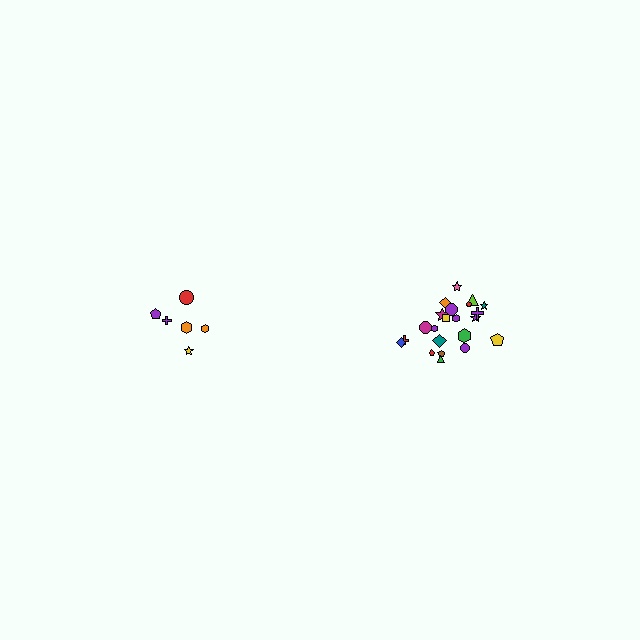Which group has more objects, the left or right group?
The right group.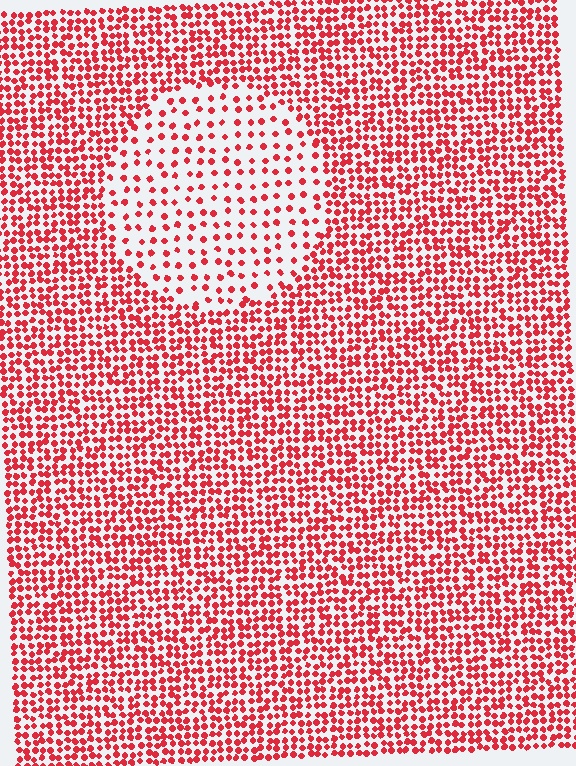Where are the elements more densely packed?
The elements are more densely packed outside the circle boundary.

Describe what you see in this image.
The image contains small red elements arranged at two different densities. A circle-shaped region is visible where the elements are less densely packed than the surrounding area.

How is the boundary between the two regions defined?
The boundary is defined by a change in element density (approximately 2.5x ratio). All elements are the same color, size, and shape.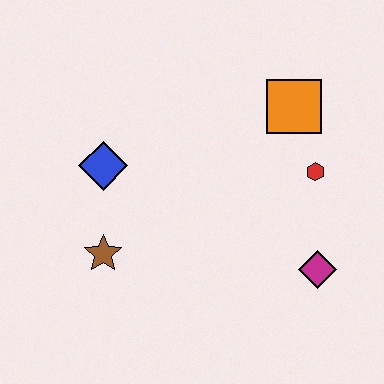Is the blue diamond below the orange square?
Yes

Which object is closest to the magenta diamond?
The red hexagon is closest to the magenta diamond.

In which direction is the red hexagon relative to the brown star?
The red hexagon is to the right of the brown star.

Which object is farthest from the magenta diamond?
The blue diamond is farthest from the magenta diamond.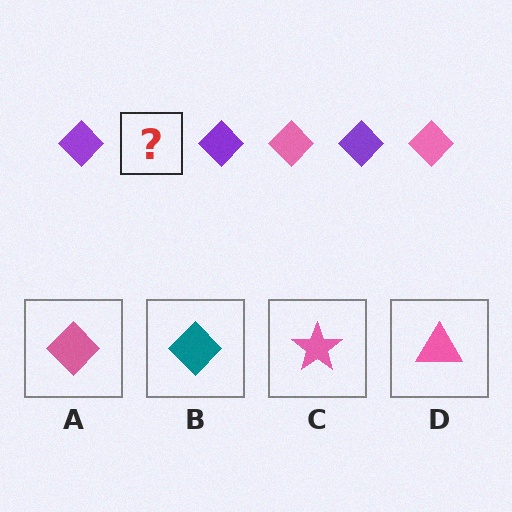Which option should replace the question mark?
Option A.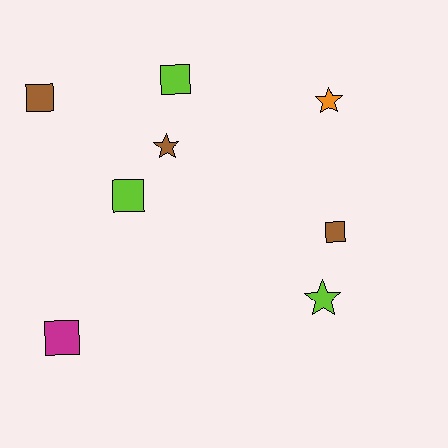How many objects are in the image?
There are 8 objects.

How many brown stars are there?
There is 1 brown star.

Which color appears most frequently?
Lime, with 3 objects.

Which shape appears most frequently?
Square, with 5 objects.